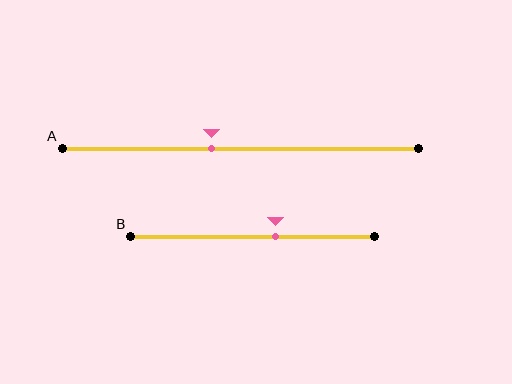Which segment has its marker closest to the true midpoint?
Segment A has its marker closest to the true midpoint.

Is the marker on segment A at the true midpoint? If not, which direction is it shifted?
No, the marker on segment A is shifted to the left by about 8% of the segment length.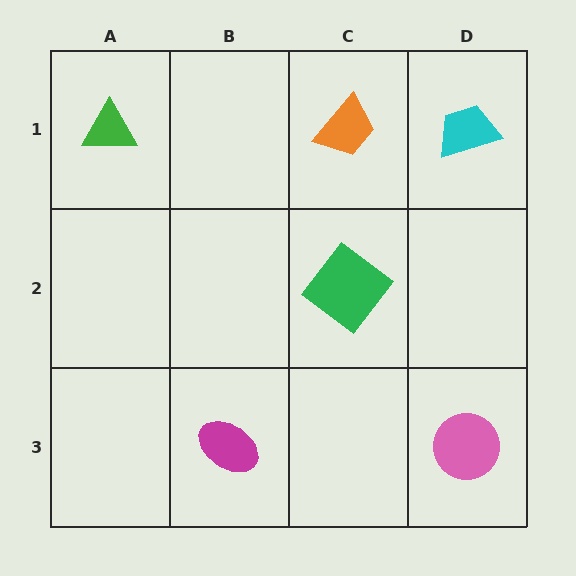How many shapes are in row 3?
2 shapes.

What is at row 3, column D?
A pink circle.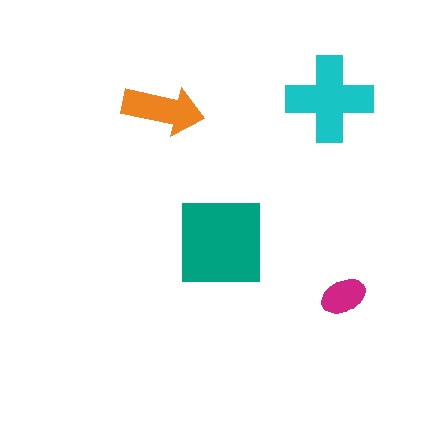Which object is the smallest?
The magenta ellipse.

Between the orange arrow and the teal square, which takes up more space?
The teal square.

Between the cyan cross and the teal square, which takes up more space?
The teal square.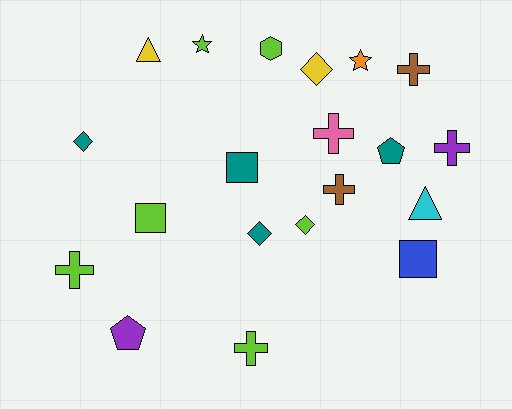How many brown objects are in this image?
There are 2 brown objects.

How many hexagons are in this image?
There is 1 hexagon.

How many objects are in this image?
There are 20 objects.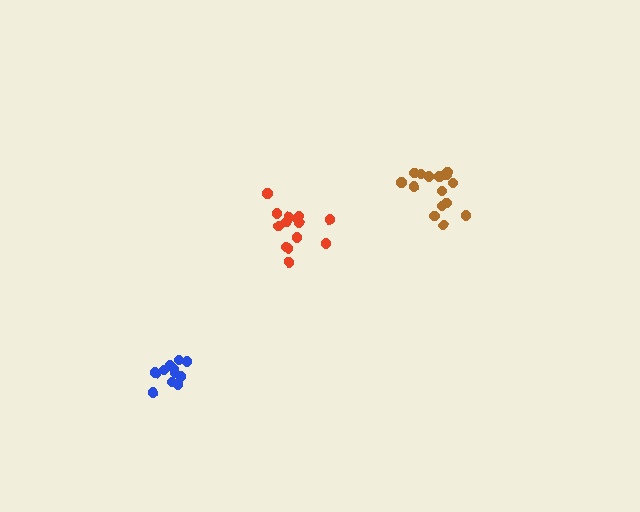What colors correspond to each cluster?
The clusters are colored: brown, red, blue.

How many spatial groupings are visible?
There are 3 spatial groupings.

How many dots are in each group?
Group 1: 15 dots, Group 2: 14 dots, Group 3: 11 dots (40 total).